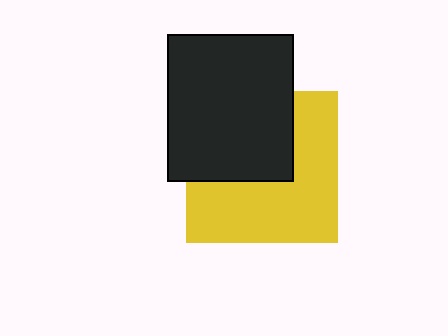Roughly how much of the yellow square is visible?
About half of it is visible (roughly 58%).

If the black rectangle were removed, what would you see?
You would see the complete yellow square.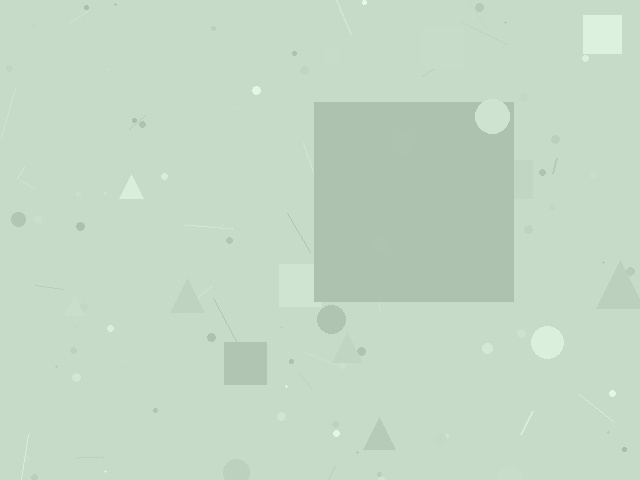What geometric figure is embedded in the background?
A square is embedded in the background.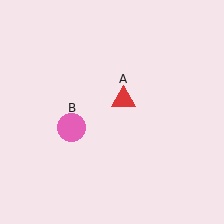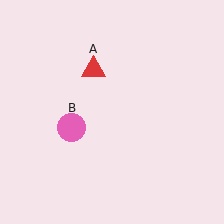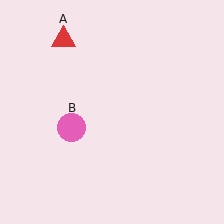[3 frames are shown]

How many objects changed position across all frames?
1 object changed position: red triangle (object A).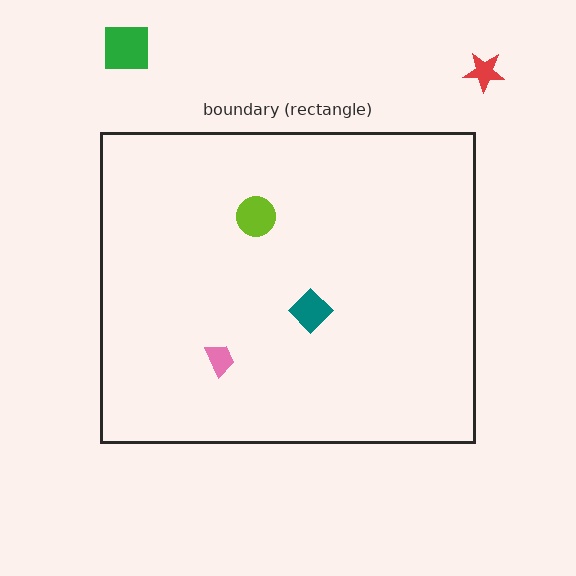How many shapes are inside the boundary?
3 inside, 2 outside.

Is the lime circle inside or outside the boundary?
Inside.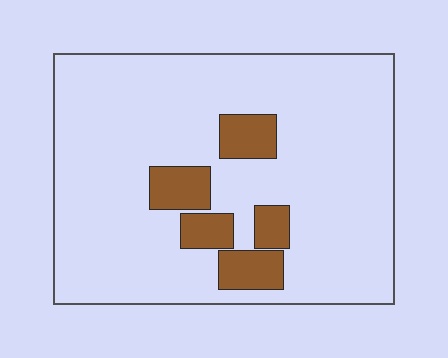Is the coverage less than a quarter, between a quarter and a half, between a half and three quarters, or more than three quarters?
Less than a quarter.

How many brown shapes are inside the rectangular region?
5.